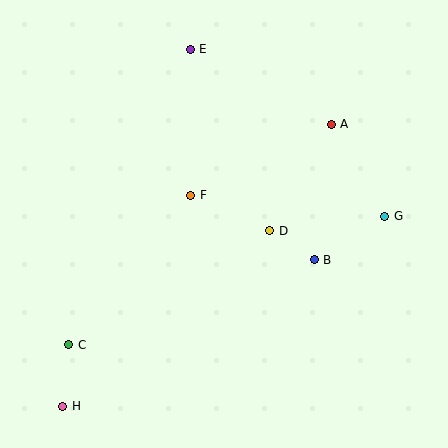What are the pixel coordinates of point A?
Point A is at (331, 124).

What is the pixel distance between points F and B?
The distance between F and B is 139 pixels.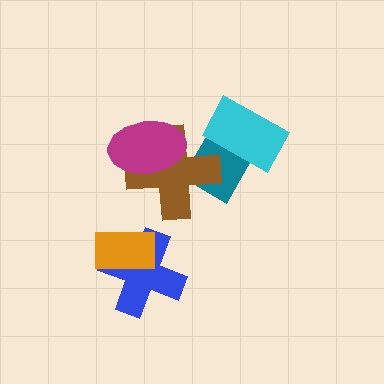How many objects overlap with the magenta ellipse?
1 object overlaps with the magenta ellipse.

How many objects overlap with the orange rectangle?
1 object overlaps with the orange rectangle.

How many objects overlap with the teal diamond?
2 objects overlap with the teal diamond.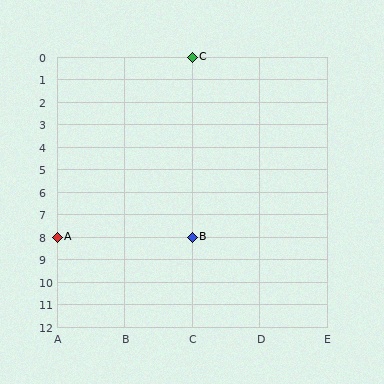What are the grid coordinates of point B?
Point B is at grid coordinates (C, 8).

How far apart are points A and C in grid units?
Points A and C are 2 columns and 8 rows apart (about 8.2 grid units diagonally).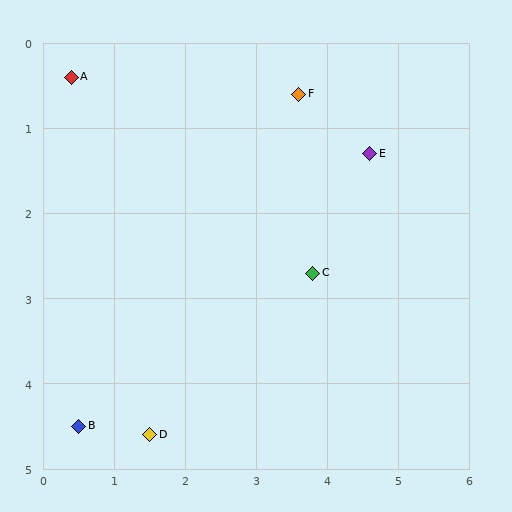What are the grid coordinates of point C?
Point C is at approximately (3.8, 2.7).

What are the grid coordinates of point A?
Point A is at approximately (0.4, 0.4).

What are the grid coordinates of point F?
Point F is at approximately (3.6, 0.6).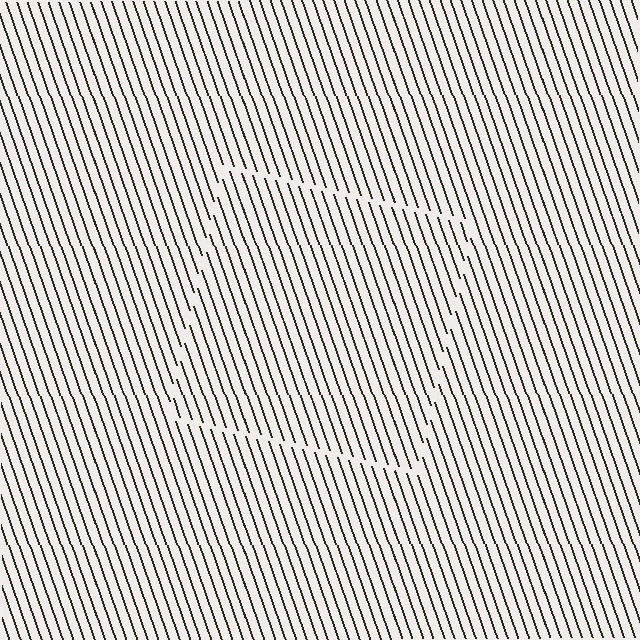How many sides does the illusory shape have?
4 sides — the line-ends trace a square.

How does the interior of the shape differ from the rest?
The interior of the shape contains the same grating, shifted by half a period — the contour is defined by the phase discontinuity where line-ends from the inner and outer gratings abut.